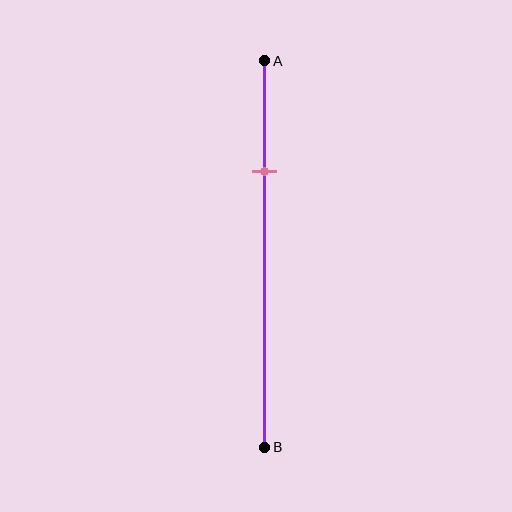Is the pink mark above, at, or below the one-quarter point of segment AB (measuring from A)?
The pink mark is below the one-quarter point of segment AB.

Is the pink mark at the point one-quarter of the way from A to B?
No, the mark is at about 30% from A, not at the 25% one-quarter point.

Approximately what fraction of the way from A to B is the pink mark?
The pink mark is approximately 30% of the way from A to B.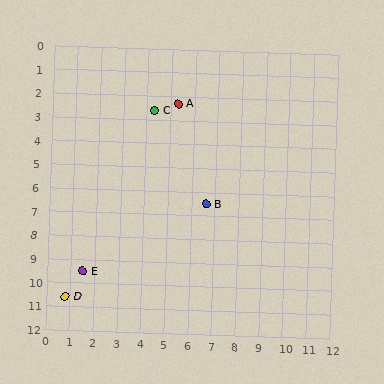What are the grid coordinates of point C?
Point C is at approximately (4.3, 2.6).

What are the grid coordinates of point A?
Point A is at approximately (5.3, 2.3).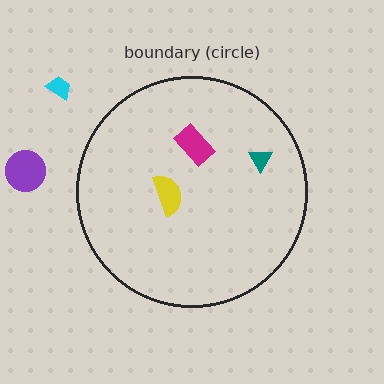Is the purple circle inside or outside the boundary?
Outside.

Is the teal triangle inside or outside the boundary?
Inside.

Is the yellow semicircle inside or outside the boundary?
Inside.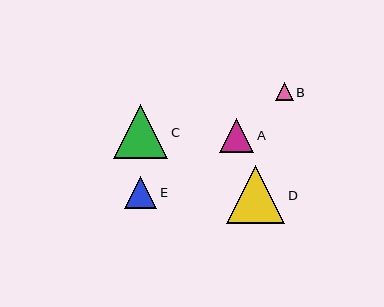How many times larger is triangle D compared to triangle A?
Triangle D is approximately 1.7 times the size of triangle A.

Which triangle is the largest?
Triangle D is the largest with a size of approximately 58 pixels.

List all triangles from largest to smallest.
From largest to smallest: D, C, A, E, B.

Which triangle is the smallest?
Triangle B is the smallest with a size of approximately 18 pixels.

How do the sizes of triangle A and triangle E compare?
Triangle A and triangle E are approximately the same size.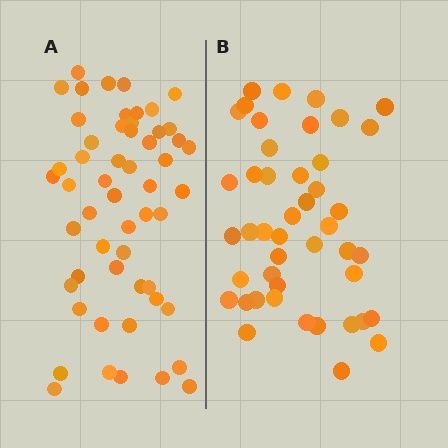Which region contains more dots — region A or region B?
Region A (the left region) has more dots.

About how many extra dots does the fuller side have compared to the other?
Region A has roughly 8 or so more dots than region B.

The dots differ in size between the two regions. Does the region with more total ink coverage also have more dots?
No. Region B has more total ink coverage because its dots are larger, but region A actually contains more individual dots. Total area can be misleading — the number of items is what matters here.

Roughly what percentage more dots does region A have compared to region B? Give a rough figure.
About 20% more.